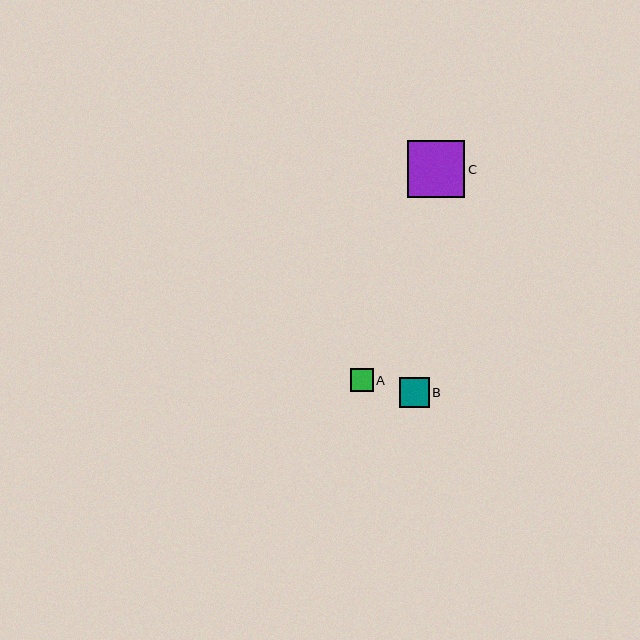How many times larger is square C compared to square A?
Square C is approximately 2.5 times the size of square A.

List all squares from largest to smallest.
From largest to smallest: C, B, A.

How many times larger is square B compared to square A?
Square B is approximately 1.3 times the size of square A.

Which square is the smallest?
Square A is the smallest with a size of approximately 23 pixels.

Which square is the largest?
Square C is the largest with a size of approximately 57 pixels.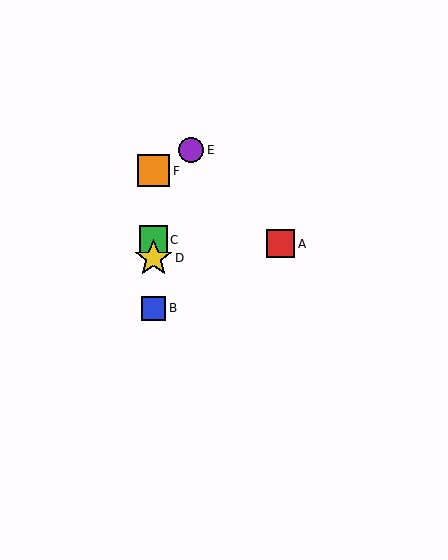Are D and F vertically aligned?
Yes, both are at x≈153.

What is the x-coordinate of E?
Object E is at x≈191.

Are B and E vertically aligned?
No, B is at x≈153 and E is at x≈191.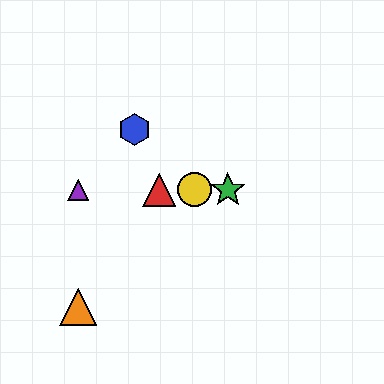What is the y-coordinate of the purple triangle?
The purple triangle is at y≈190.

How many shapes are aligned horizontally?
4 shapes (the red triangle, the green star, the yellow circle, the purple triangle) are aligned horizontally.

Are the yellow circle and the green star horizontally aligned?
Yes, both are at y≈190.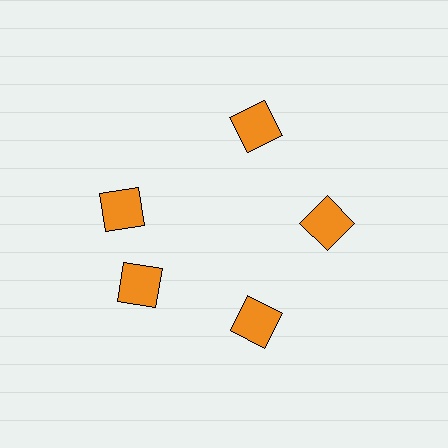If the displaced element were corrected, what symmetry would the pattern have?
It would have 5-fold rotational symmetry — the pattern would map onto itself every 72 degrees.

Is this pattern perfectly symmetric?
No. The 5 orange squares are arranged in a ring, but one element near the 10 o'clock position is rotated out of alignment along the ring, breaking the 5-fold rotational symmetry.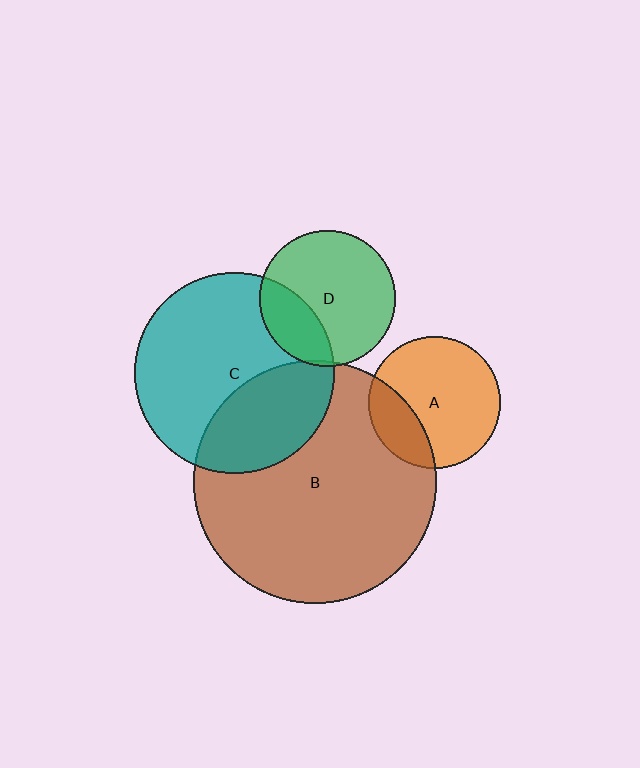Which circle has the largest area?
Circle B (brown).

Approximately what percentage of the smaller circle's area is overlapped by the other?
Approximately 5%.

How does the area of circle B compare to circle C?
Approximately 1.5 times.